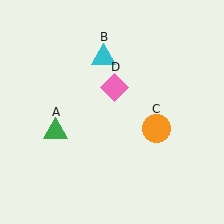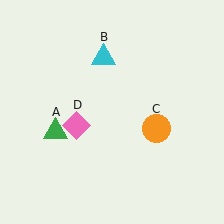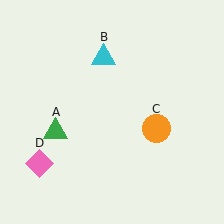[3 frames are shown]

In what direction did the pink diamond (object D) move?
The pink diamond (object D) moved down and to the left.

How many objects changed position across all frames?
1 object changed position: pink diamond (object D).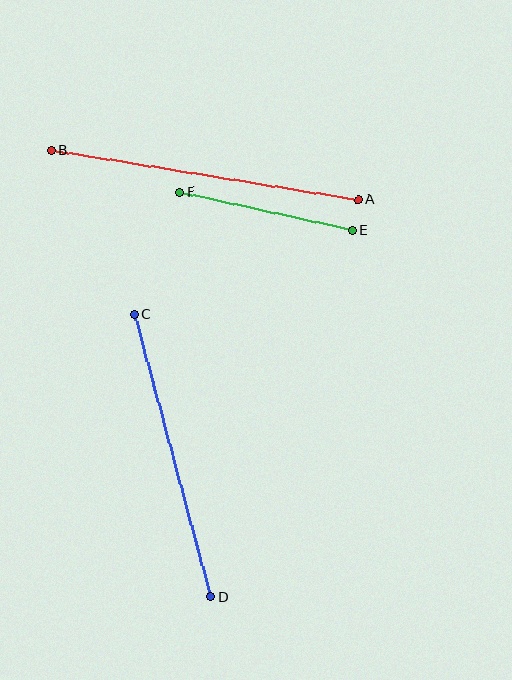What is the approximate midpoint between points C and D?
The midpoint is at approximately (173, 456) pixels.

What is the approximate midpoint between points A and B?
The midpoint is at approximately (205, 175) pixels.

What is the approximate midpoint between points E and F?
The midpoint is at approximately (266, 211) pixels.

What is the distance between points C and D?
The distance is approximately 293 pixels.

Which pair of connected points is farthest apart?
Points A and B are farthest apart.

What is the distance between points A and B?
The distance is approximately 310 pixels.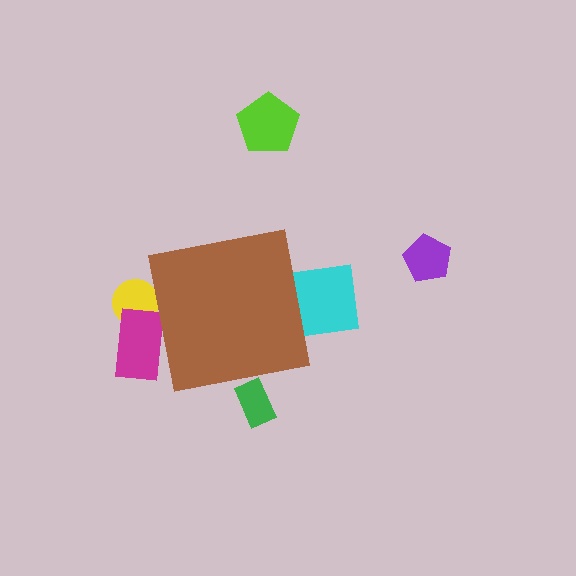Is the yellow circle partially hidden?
Yes, the yellow circle is partially hidden behind the brown square.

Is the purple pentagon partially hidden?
No, the purple pentagon is fully visible.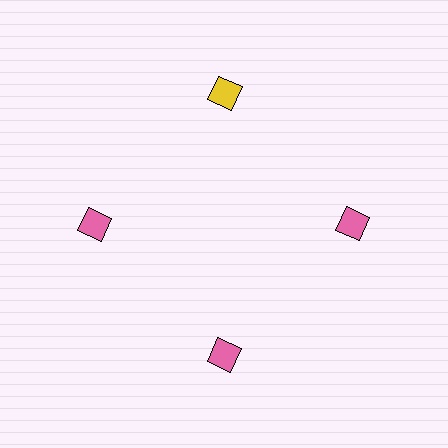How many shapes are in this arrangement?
There are 4 shapes arranged in a ring pattern.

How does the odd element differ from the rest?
It has a different color: yellow instead of pink.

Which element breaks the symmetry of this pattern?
The yellow diamond at roughly the 12 o'clock position breaks the symmetry. All other shapes are pink diamonds.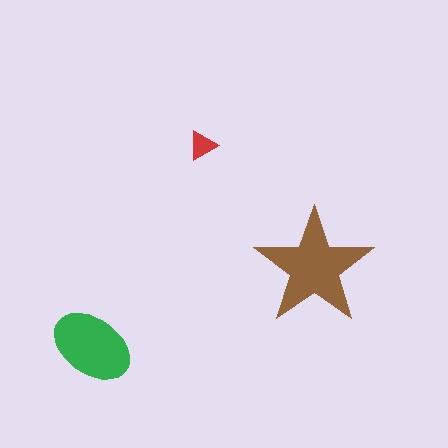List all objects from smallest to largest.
The red triangle, the green ellipse, the brown star.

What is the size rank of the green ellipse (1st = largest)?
2nd.